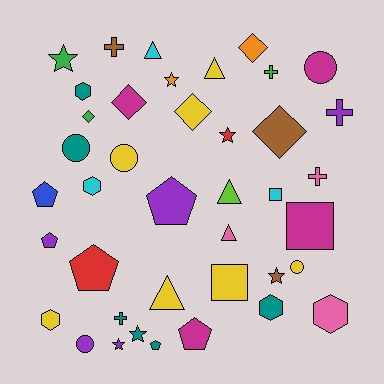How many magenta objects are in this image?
There are 4 magenta objects.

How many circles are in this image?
There are 5 circles.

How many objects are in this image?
There are 40 objects.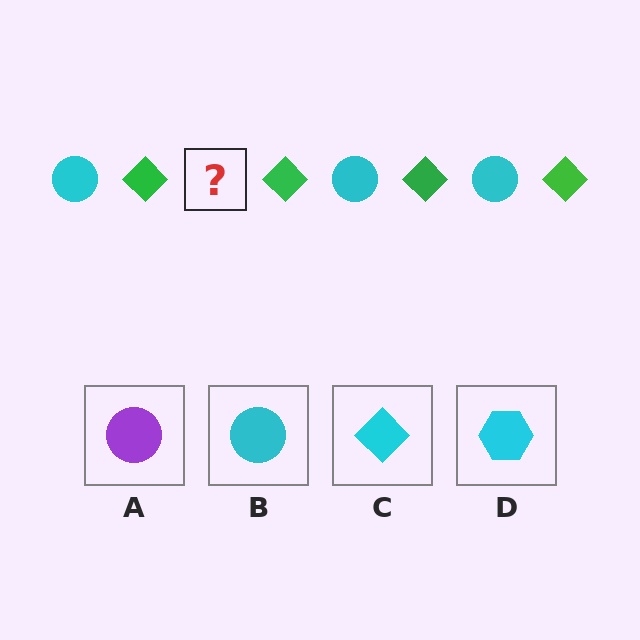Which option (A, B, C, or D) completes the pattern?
B.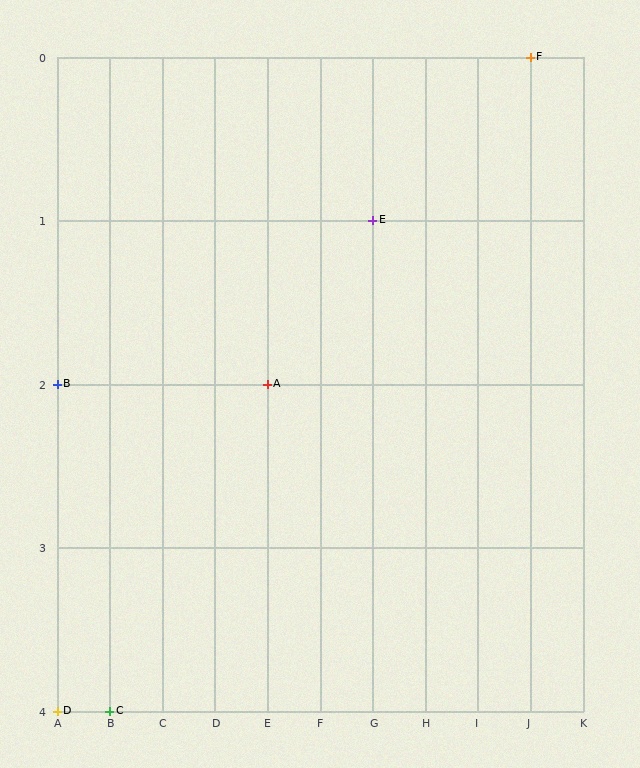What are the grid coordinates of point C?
Point C is at grid coordinates (B, 4).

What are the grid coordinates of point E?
Point E is at grid coordinates (G, 1).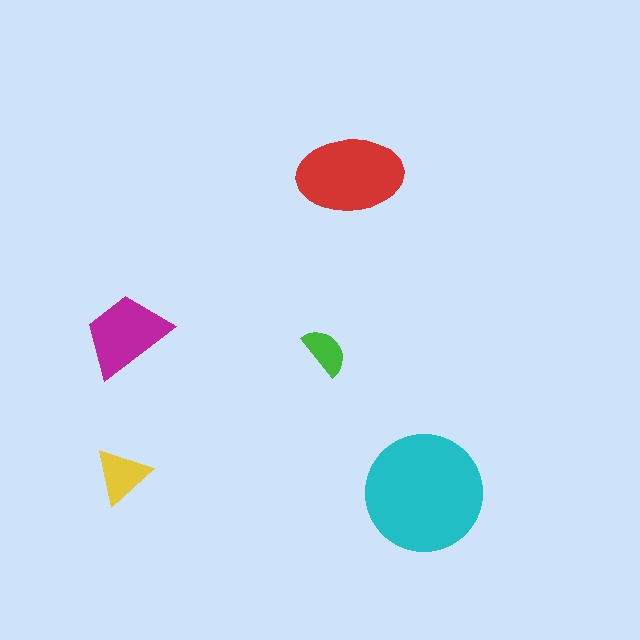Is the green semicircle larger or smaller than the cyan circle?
Smaller.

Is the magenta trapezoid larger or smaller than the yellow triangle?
Larger.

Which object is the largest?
The cyan circle.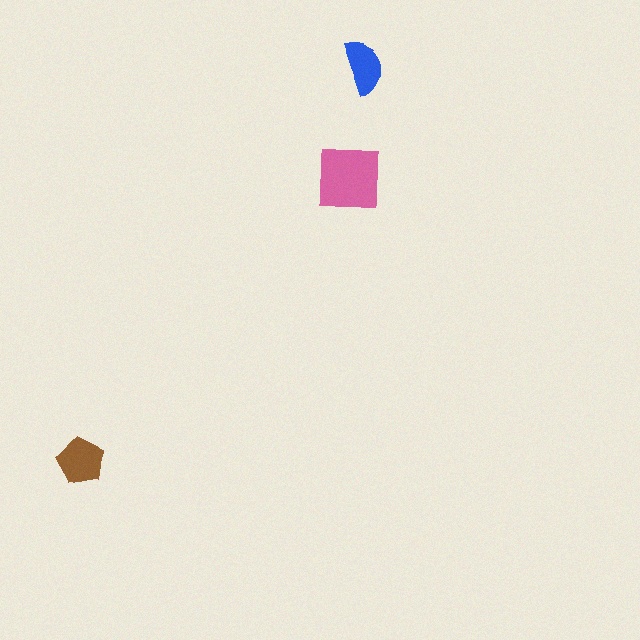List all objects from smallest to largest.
The blue semicircle, the brown pentagon, the pink square.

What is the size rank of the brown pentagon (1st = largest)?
2nd.